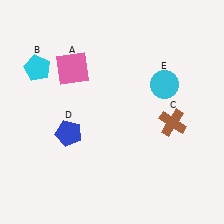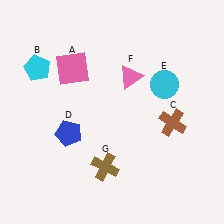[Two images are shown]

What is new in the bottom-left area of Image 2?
A brown cross (G) was added in the bottom-left area of Image 2.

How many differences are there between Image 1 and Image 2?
There are 2 differences between the two images.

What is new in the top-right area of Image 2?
A pink triangle (F) was added in the top-right area of Image 2.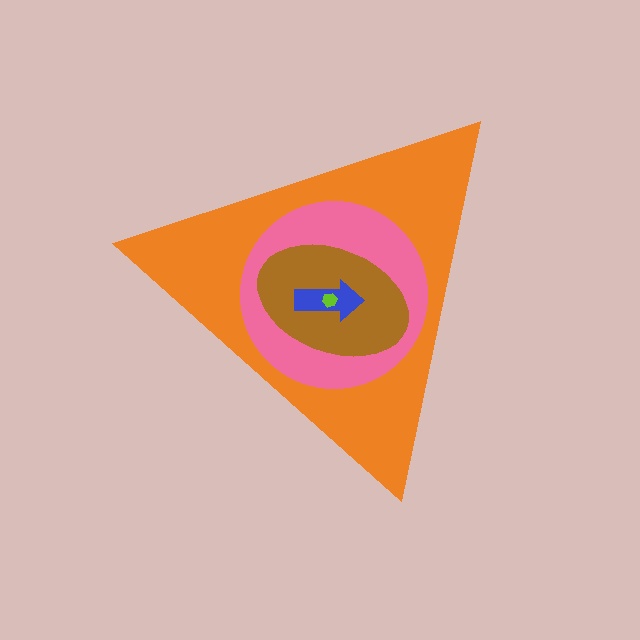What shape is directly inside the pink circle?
The brown ellipse.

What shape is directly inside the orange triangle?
The pink circle.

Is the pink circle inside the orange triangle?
Yes.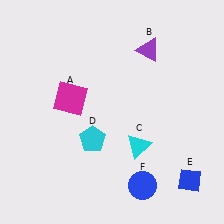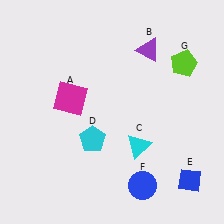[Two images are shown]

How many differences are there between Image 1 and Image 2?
There is 1 difference between the two images.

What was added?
A lime pentagon (G) was added in Image 2.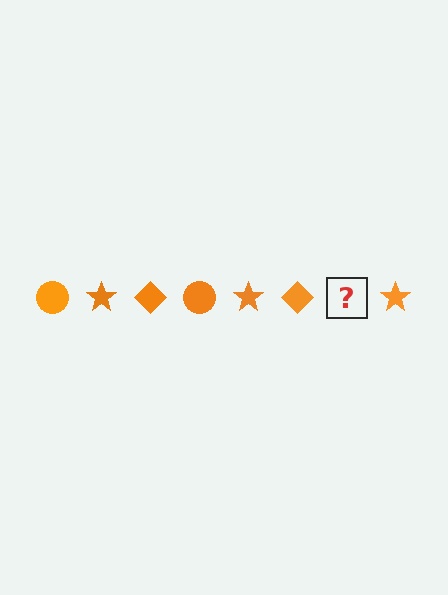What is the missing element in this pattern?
The missing element is an orange circle.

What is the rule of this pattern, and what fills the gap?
The rule is that the pattern cycles through circle, star, diamond shapes in orange. The gap should be filled with an orange circle.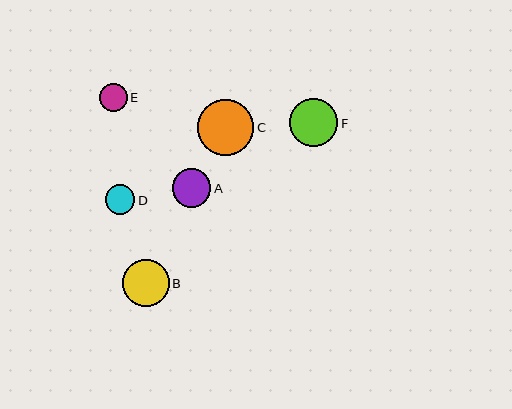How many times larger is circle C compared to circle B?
Circle C is approximately 1.2 times the size of circle B.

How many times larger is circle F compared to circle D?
Circle F is approximately 1.6 times the size of circle D.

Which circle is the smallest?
Circle E is the smallest with a size of approximately 28 pixels.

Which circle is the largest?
Circle C is the largest with a size of approximately 56 pixels.